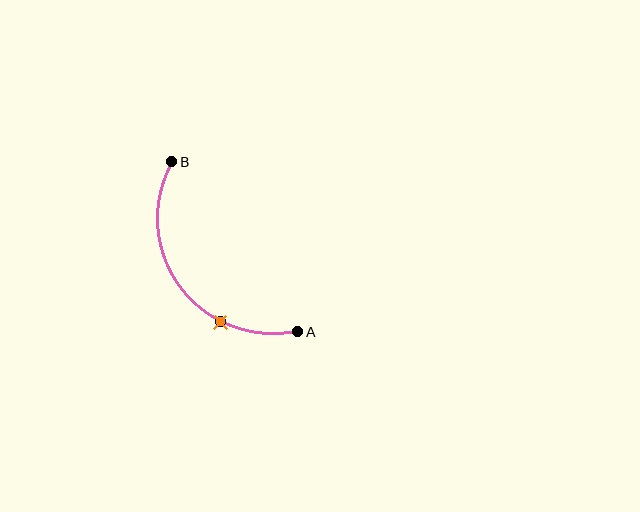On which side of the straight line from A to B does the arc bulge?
The arc bulges below and to the left of the straight line connecting A and B.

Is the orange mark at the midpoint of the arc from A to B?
No. The orange mark lies on the arc but is closer to endpoint A. The arc midpoint would be at the point on the curve equidistant along the arc from both A and B.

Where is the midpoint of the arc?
The arc midpoint is the point on the curve farthest from the straight line joining A and B. It sits below and to the left of that line.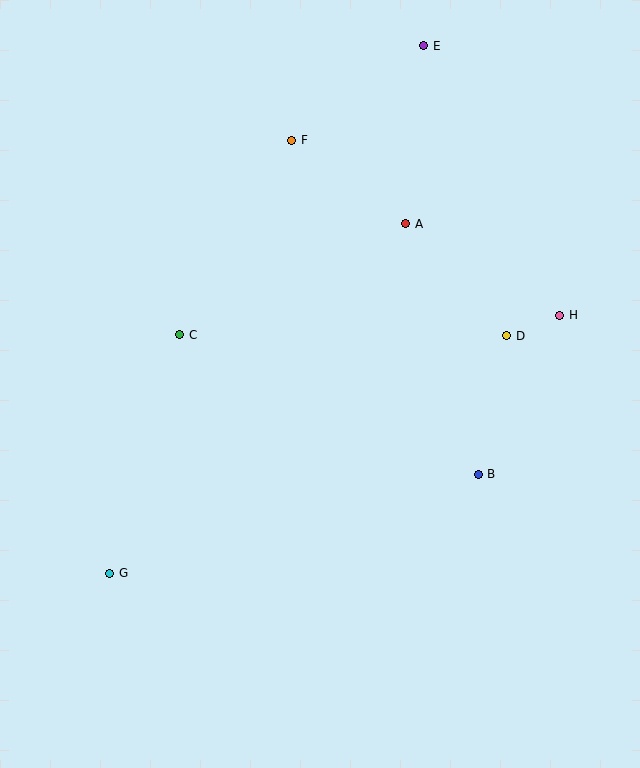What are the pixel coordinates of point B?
Point B is at (478, 474).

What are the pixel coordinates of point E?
Point E is at (424, 46).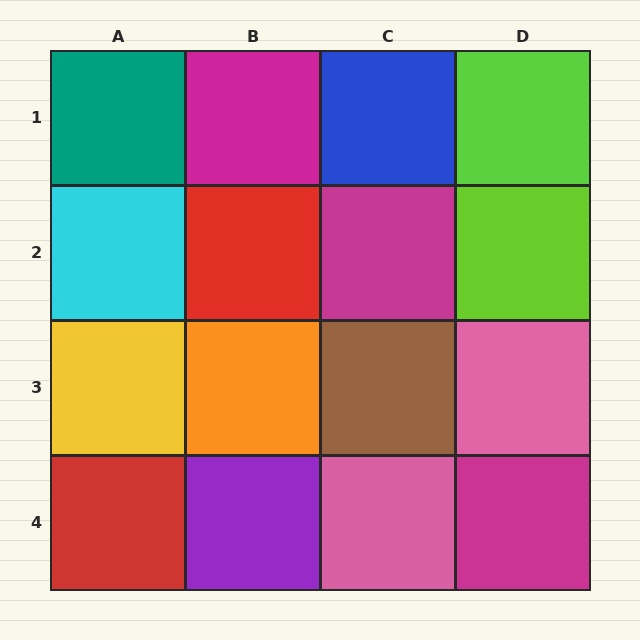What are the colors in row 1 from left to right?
Teal, magenta, blue, lime.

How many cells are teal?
1 cell is teal.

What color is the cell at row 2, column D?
Lime.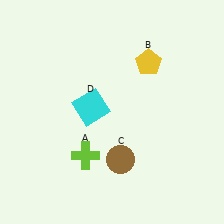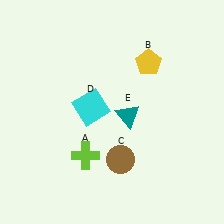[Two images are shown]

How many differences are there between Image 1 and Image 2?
There is 1 difference between the two images.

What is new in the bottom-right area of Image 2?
A teal triangle (E) was added in the bottom-right area of Image 2.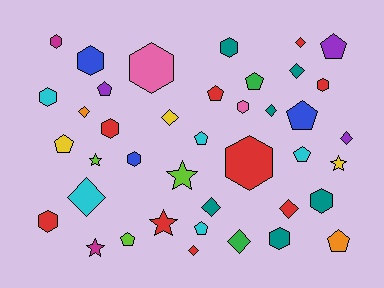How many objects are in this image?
There are 40 objects.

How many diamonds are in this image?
There are 11 diamonds.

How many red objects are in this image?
There are 9 red objects.